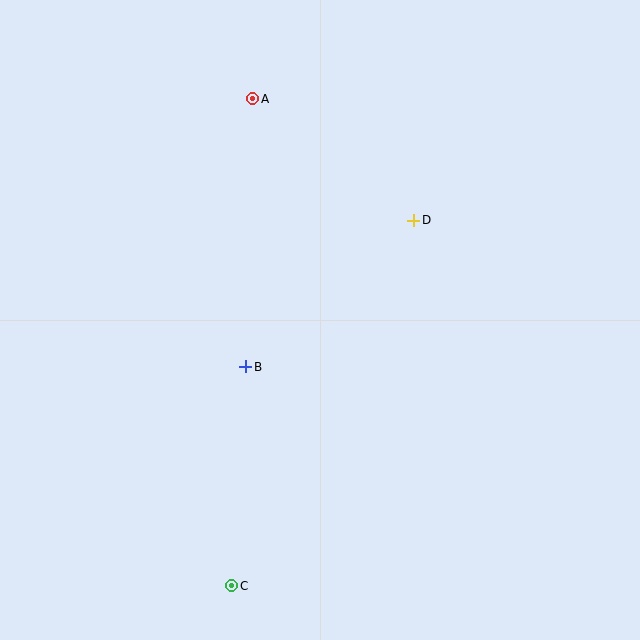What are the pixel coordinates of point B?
Point B is at (246, 367).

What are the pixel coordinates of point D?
Point D is at (414, 220).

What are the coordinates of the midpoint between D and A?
The midpoint between D and A is at (333, 159).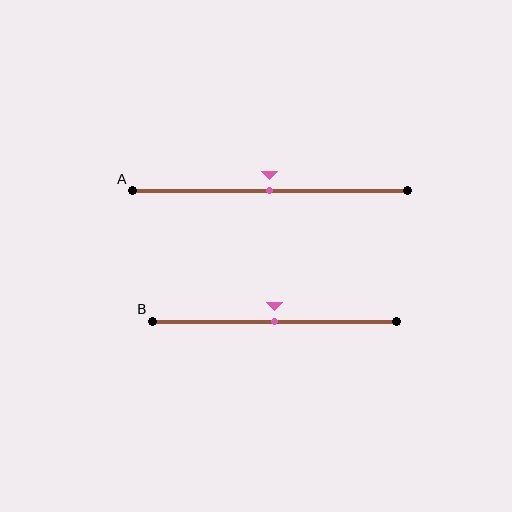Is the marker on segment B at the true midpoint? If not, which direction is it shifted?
Yes, the marker on segment B is at the true midpoint.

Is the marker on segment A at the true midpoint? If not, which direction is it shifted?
Yes, the marker on segment A is at the true midpoint.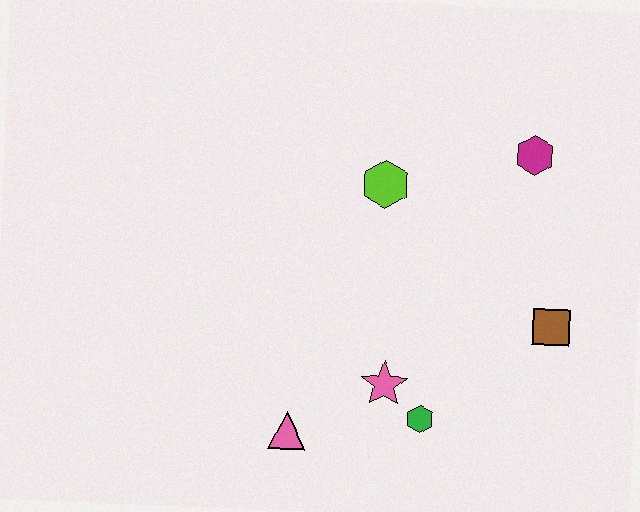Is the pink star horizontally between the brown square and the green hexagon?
No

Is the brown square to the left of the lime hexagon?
No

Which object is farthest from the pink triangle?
The magenta hexagon is farthest from the pink triangle.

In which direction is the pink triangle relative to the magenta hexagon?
The pink triangle is below the magenta hexagon.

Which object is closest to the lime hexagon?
The magenta hexagon is closest to the lime hexagon.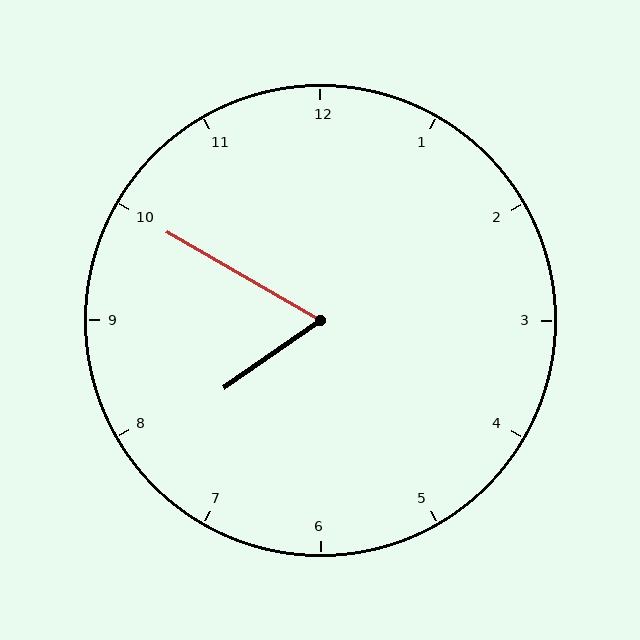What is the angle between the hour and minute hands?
Approximately 65 degrees.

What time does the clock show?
7:50.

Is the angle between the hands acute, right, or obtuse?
It is acute.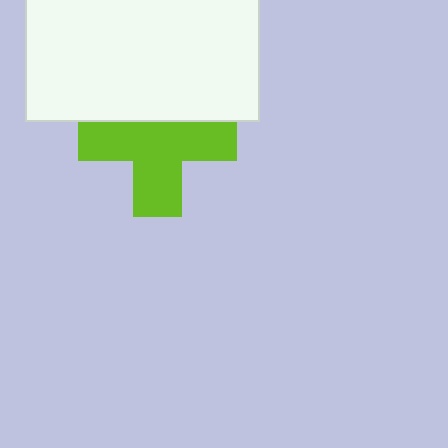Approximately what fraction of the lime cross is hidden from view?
Roughly 30% of the lime cross is hidden behind the white rectangle.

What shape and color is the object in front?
The object in front is a white rectangle.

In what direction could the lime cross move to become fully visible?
The lime cross could move down. That would shift it out from behind the white rectangle entirely.